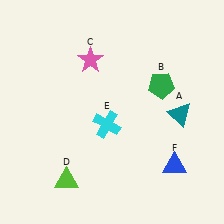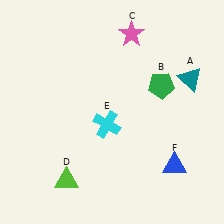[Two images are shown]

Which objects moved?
The objects that moved are: the teal triangle (A), the pink star (C).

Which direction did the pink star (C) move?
The pink star (C) moved right.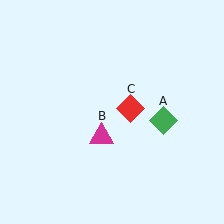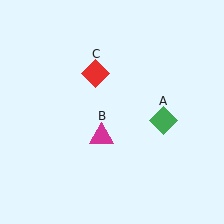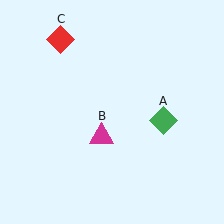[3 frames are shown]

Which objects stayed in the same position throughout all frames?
Green diamond (object A) and magenta triangle (object B) remained stationary.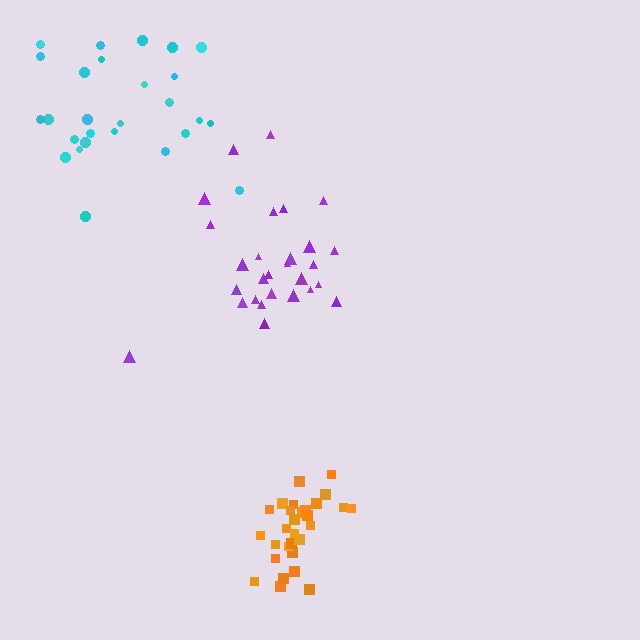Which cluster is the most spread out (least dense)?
Cyan.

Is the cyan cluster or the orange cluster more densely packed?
Orange.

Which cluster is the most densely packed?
Orange.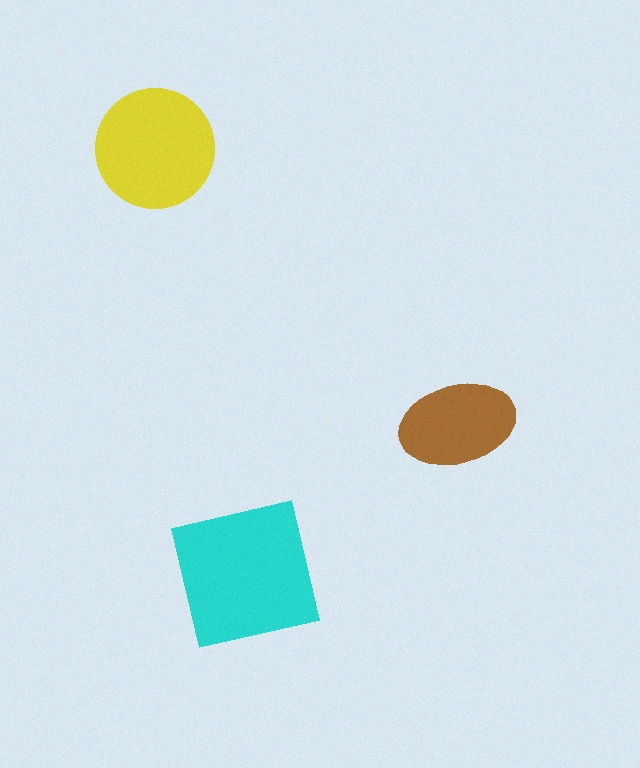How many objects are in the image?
There are 3 objects in the image.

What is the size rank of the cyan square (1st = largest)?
1st.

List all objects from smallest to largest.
The brown ellipse, the yellow circle, the cyan square.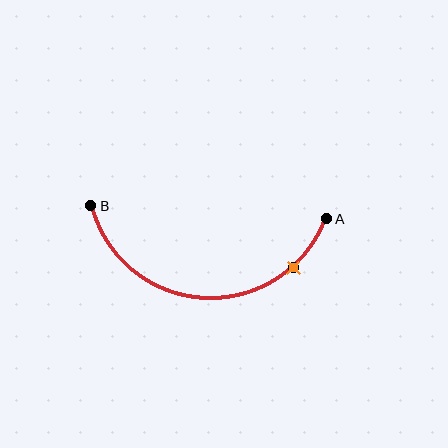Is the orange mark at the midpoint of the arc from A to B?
No. The orange mark lies on the arc but is closer to endpoint A. The arc midpoint would be at the point on the curve equidistant along the arc from both A and B.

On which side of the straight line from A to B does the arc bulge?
The arc bulges below the straight line connecting A and B.